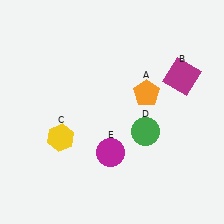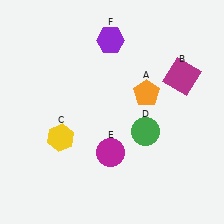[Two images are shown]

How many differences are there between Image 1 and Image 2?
There is 1 difference between the two images.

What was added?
A purple hexagon (F) was added in Image 2.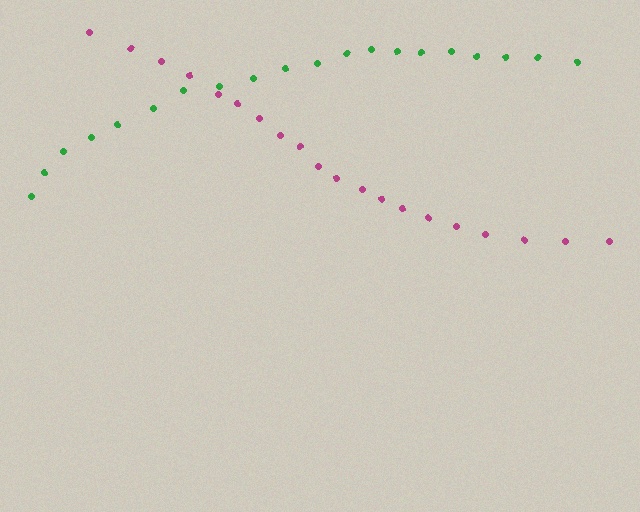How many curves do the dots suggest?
There are 2 distinct paths.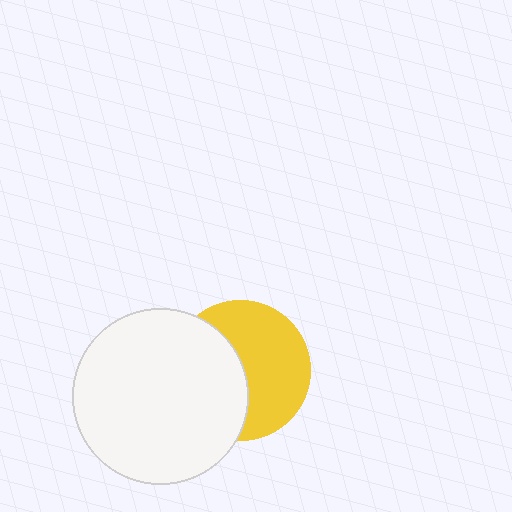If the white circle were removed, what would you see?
You would see the complete yellow circle.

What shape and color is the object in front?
The object in front is a white circle.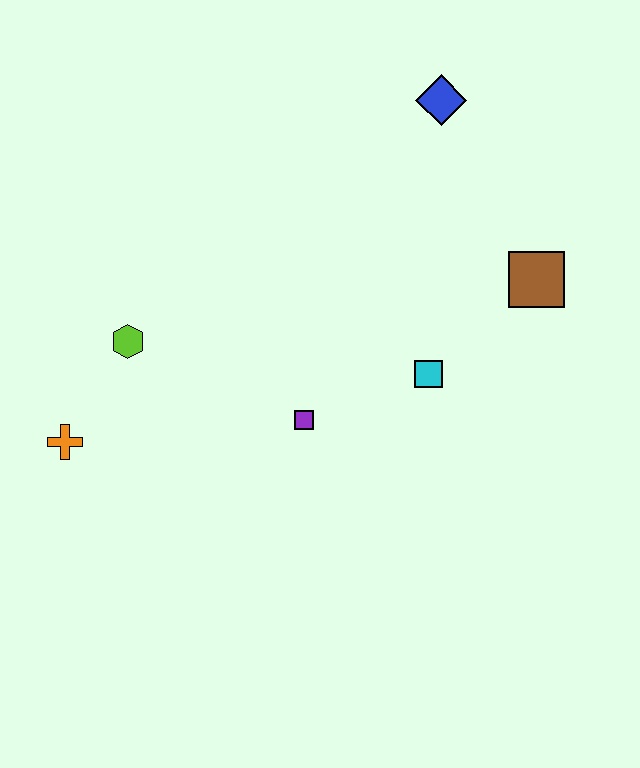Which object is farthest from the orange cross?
The blue diamond is farthest from the orange cross.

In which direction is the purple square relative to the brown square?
The purple square is to the left of the brown square.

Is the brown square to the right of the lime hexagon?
Yes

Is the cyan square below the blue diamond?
Yes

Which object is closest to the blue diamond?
The brown square is closest to the blue diamond.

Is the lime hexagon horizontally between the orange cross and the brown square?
Yes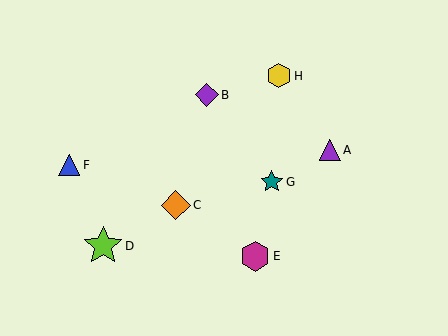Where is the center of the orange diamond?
The center of the orange diamond is at (176, 205).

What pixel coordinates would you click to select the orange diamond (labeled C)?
Click at (176, 205) to select the orange diamond C.